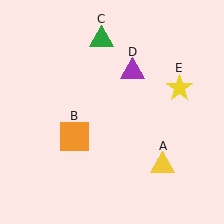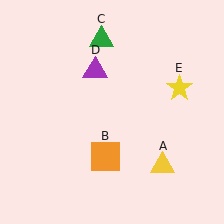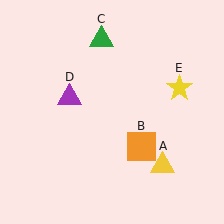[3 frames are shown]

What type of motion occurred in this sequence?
The orange square (object B), purple triangle (object D) rotated counterclockwise around the center of the scene.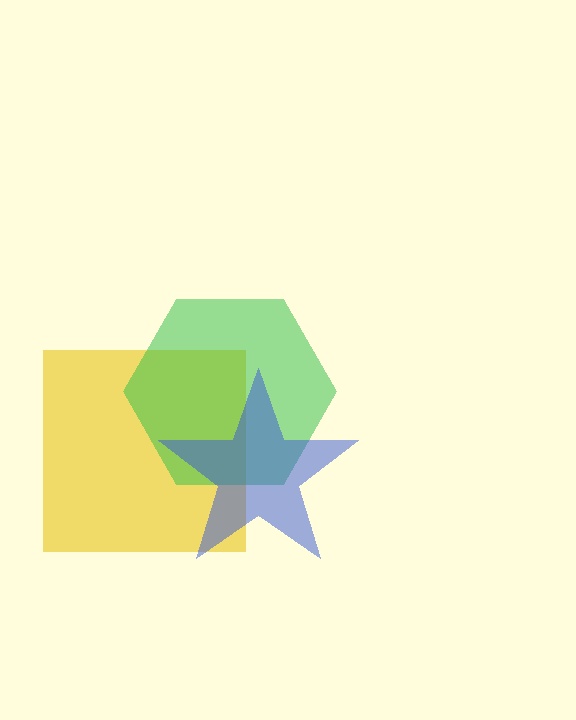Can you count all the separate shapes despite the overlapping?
Yes, there are 3 separate shapes.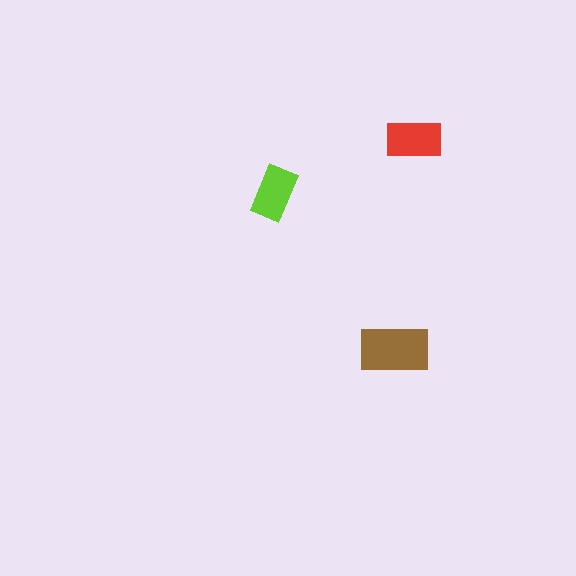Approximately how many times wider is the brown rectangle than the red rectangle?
About 1.5 times wider.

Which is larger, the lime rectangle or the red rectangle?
The red one.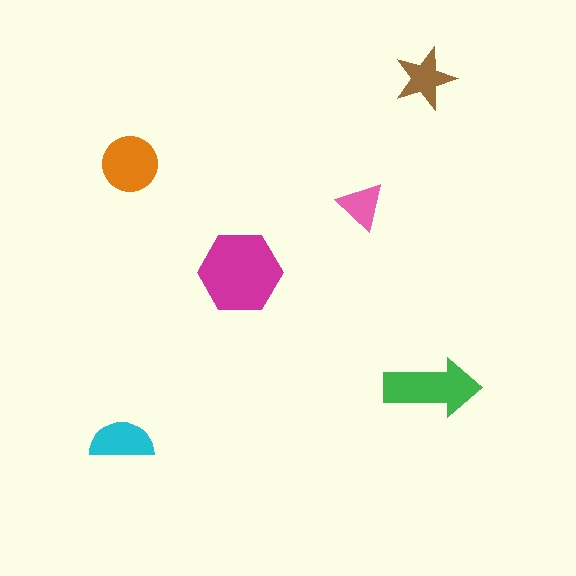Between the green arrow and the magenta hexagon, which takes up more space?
The magenta hexagon.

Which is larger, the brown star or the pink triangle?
The brown star.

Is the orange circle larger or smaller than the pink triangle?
Larger.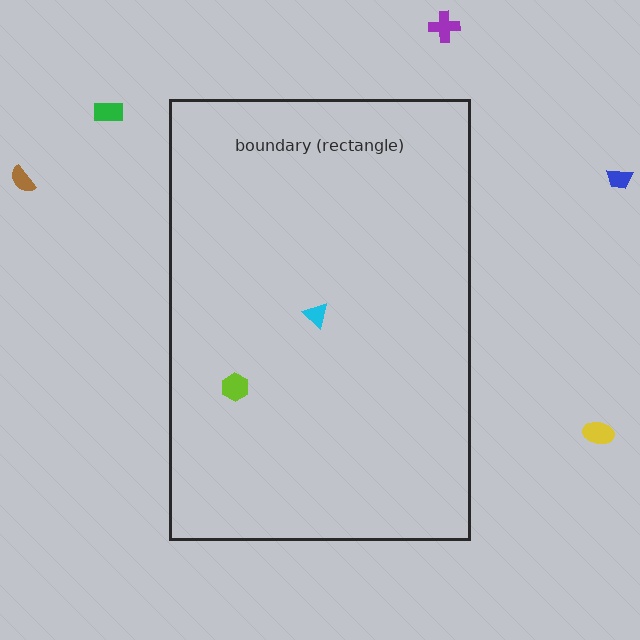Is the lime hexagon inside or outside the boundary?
Inside.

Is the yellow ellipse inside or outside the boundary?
Outside.